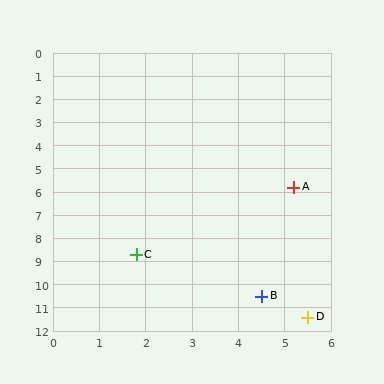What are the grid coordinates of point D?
Point D is at approximately (5.5, 11.4).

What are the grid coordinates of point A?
Point A is at approximately (5.2, 5.8).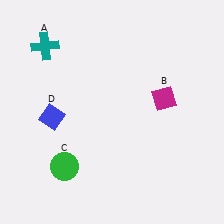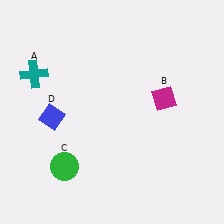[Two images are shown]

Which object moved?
The teal cross (A) moved down.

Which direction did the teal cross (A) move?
The teal cross (A) moved down.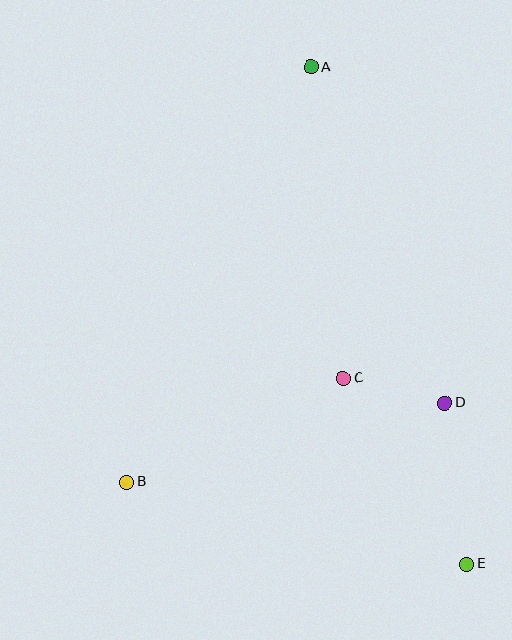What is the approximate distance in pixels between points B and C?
The distance between B and C is approximately 240 pixels.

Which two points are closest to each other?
Points C and D are closest to each other.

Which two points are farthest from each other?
Points A and E are farthest from each other.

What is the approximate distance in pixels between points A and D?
The distance between A and D is approximately 361 pixels.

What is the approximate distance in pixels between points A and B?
The distance between A and B is approximately 454 pixels.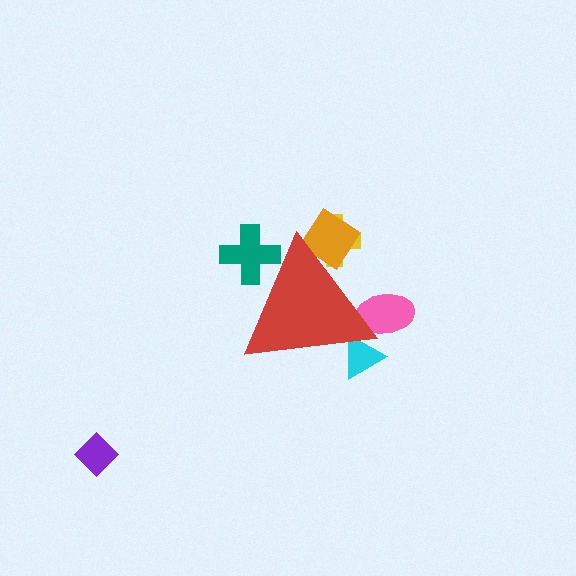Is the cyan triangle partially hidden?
Yes, the cyan triangle is partially hidden behind the red triangle.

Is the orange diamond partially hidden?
Yes, the orange diamond is partially hidden behind the red triangle.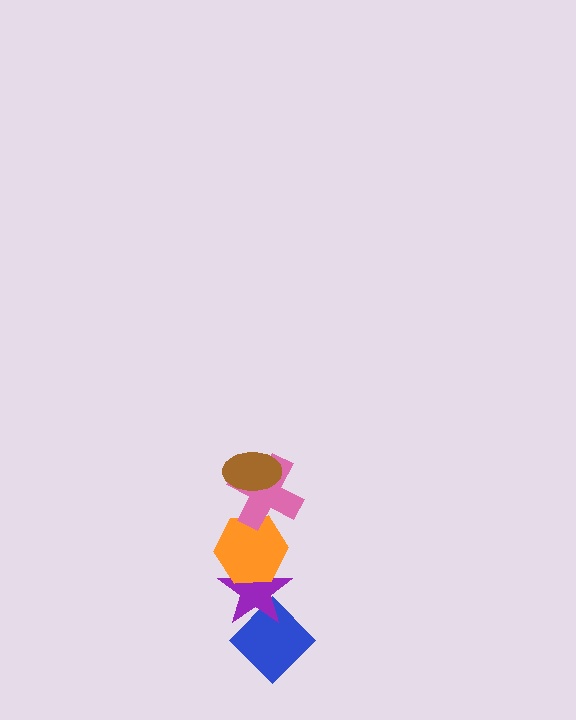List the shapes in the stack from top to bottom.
From top to bottom: the brown ellipse, the pink cross, the orange hexagon, the purple star, the blue diamond.